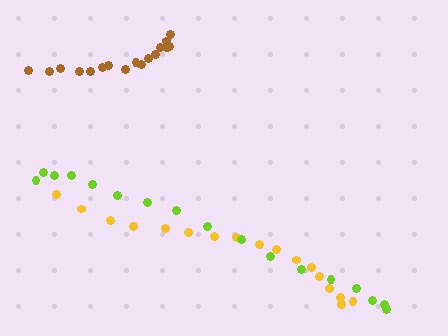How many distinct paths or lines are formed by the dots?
There are 3 distinct paths.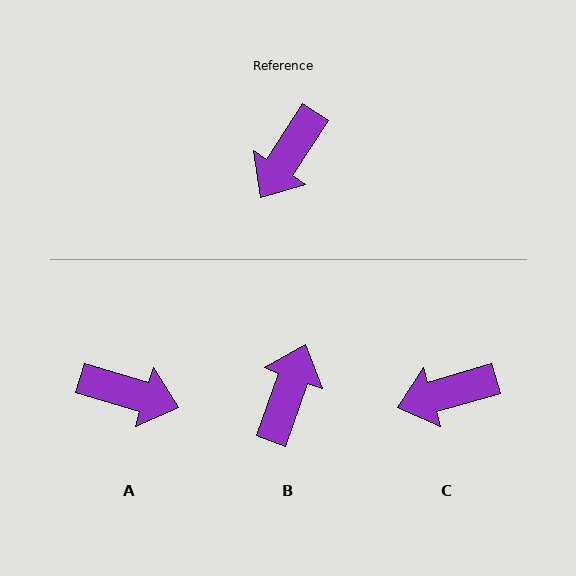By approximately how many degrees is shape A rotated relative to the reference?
Approximately 106 degrees counter-clockwise.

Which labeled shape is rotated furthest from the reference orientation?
B, about 167 degrees away.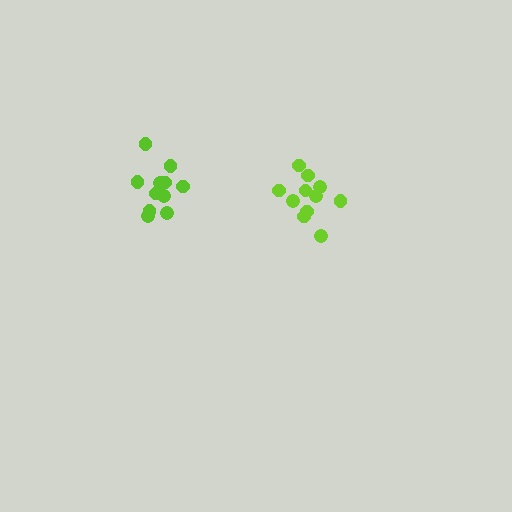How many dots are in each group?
Group 1: 11 dots, Group 2: 11 dots (22 total).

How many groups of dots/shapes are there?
There are 2 groups.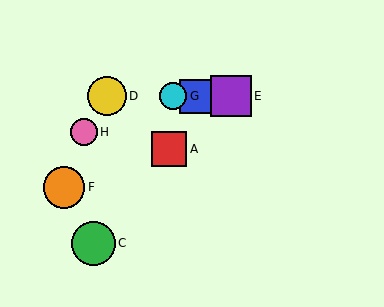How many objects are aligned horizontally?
4 objects (B, D, E, G) are aligned horizontally.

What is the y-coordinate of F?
Object F is at y≈187.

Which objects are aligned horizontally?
Objects B, D, E, G are aligned horizontally.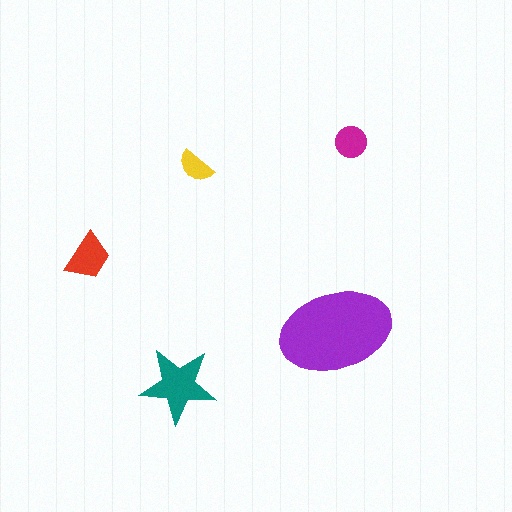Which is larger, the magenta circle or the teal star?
The teal star.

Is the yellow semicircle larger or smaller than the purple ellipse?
Smaller.